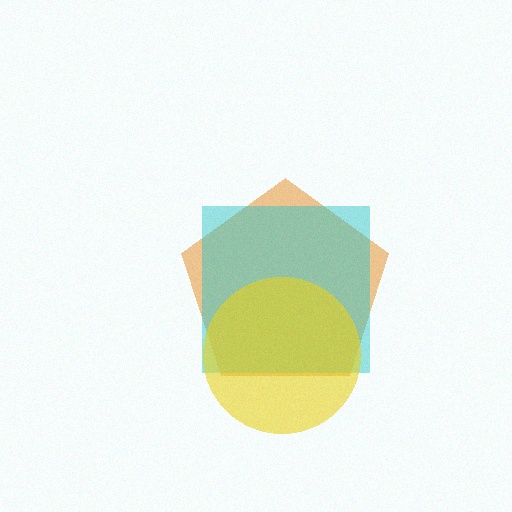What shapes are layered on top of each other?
The layered shapes are: an orange pentagon, a cyan square, a yellow circle.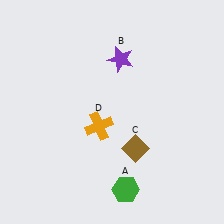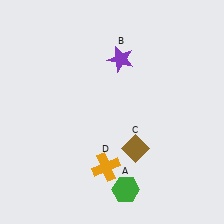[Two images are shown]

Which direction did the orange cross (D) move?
The orange cross (D) moved down.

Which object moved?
The orange cross (D) moved down.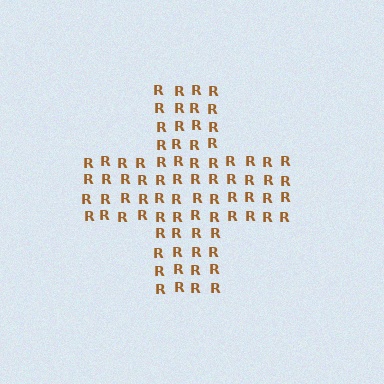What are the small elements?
The small elements are letter R's.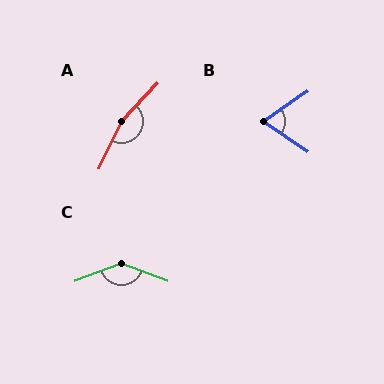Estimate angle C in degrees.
Approximately 138 degrees.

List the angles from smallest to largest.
B (69°), C (138°), A (163°).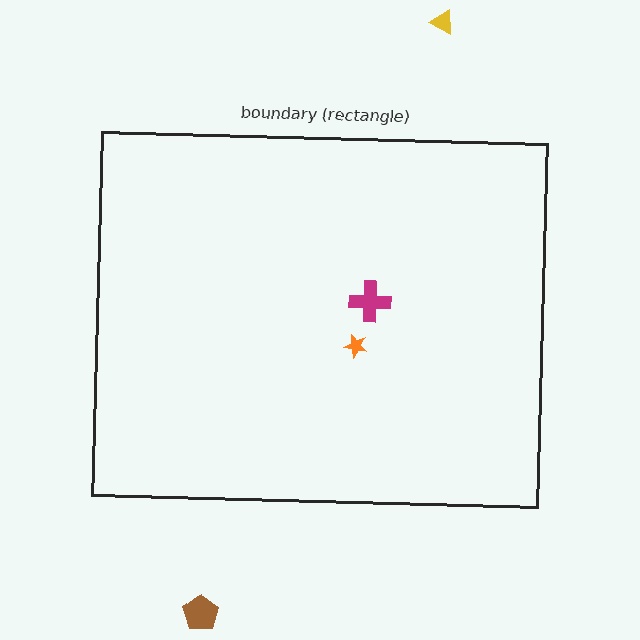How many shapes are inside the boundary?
2 inside, 2 outside.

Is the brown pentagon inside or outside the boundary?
Outside.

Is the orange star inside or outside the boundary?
Inside.